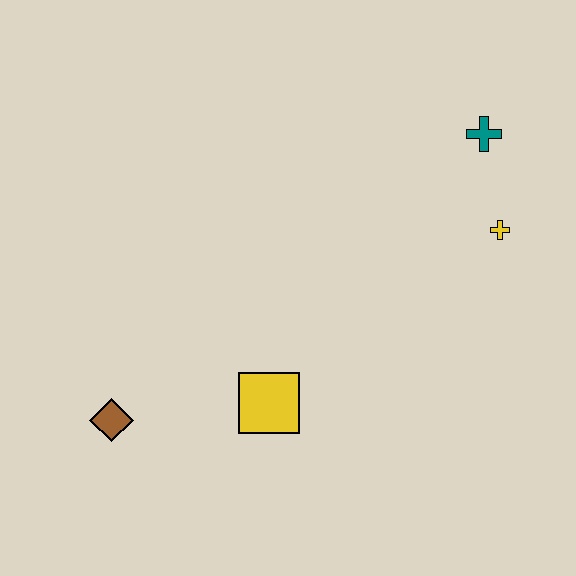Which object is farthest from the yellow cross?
The brown diamond is farthest from the yellow cross.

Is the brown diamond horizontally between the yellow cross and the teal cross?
No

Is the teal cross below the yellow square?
No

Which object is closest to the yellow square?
The brown diamond is closest to the yellow square.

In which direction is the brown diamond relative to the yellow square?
The brown diamond is to the left of the yellow square.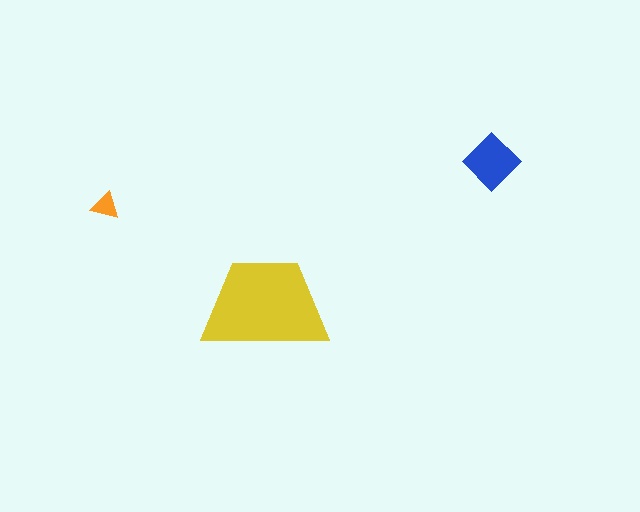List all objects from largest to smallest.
The yellow trapezoid, the blue diamond, the orange triangle.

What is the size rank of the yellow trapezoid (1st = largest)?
1st.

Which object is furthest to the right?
The blue diamond is rightmost.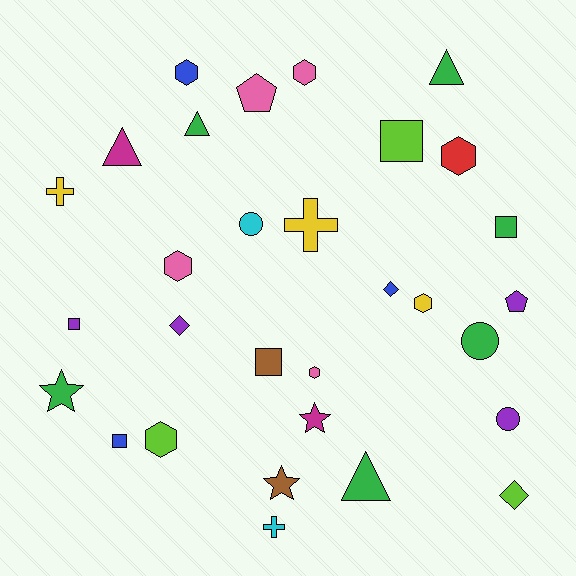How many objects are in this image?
There are 30 objects.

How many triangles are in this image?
There are 4 triangles.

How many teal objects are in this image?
There are no teal objects.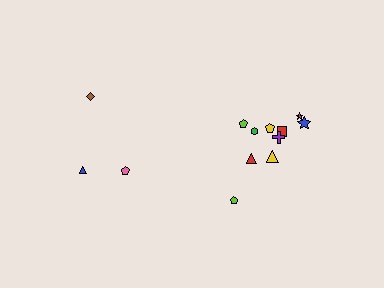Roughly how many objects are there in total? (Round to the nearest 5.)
Roughly 15 objects in total.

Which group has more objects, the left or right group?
The right group.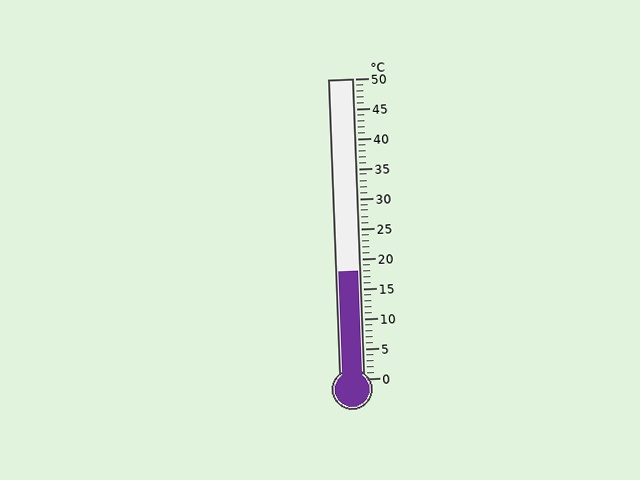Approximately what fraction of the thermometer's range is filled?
The thermometer is filled to approximately 35% of its range.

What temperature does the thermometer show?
The thermometer shows approximately 18°C.